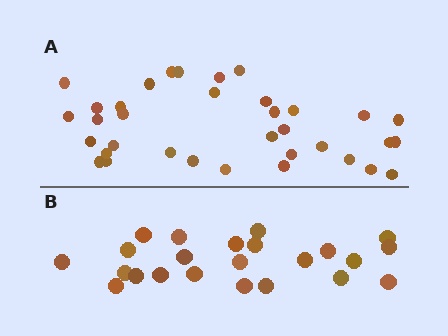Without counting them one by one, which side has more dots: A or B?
Region A (the top region) has more dots.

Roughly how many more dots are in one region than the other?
Region A has roughly 12 or so more dots than region B.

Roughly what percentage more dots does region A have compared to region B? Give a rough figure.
About 50% more.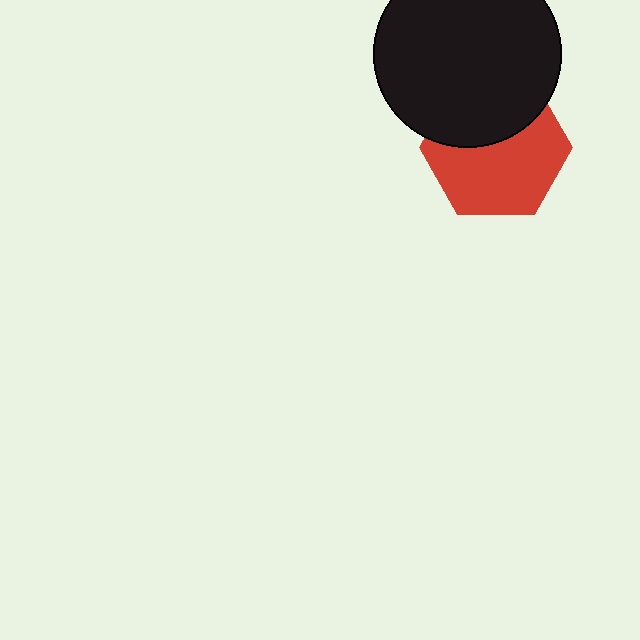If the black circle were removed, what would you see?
You would see the complete red hexagon.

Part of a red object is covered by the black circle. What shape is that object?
It is a hexagon.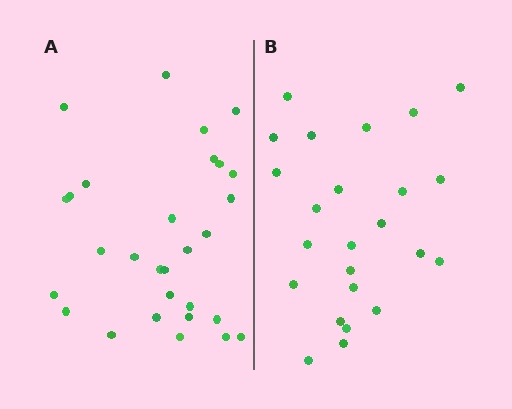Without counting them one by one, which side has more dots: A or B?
Region A (the left region) has more dots.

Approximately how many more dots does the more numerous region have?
Region A has about 5 more dots than region B.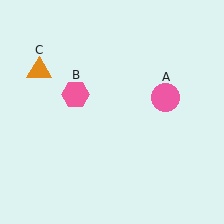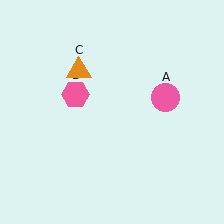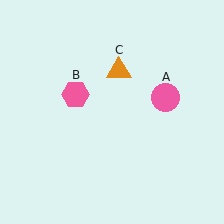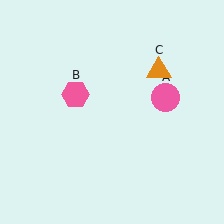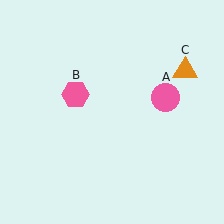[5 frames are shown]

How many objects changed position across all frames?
1 object changed position: orange triangle (object C).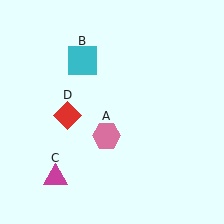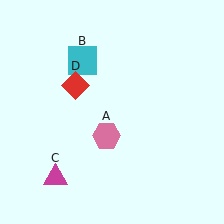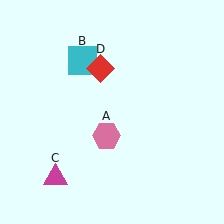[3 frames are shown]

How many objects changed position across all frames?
1 object changed position: red diamond (object D).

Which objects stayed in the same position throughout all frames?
Pink hexagon (object A) and cyan square (object B) and magenta triangle (object C) remained stationary.